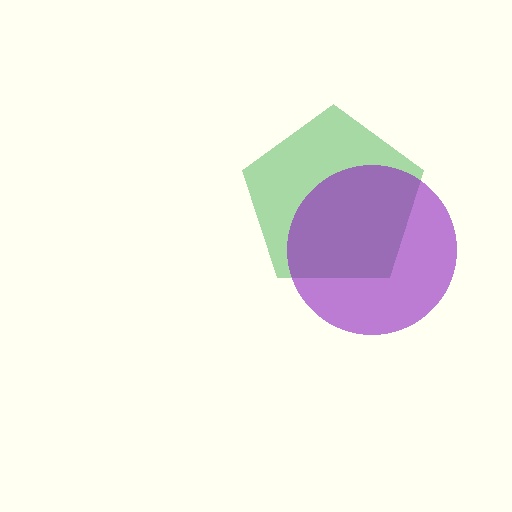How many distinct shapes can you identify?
There are 2 distinct shapes: a green pentagon, a purple circle.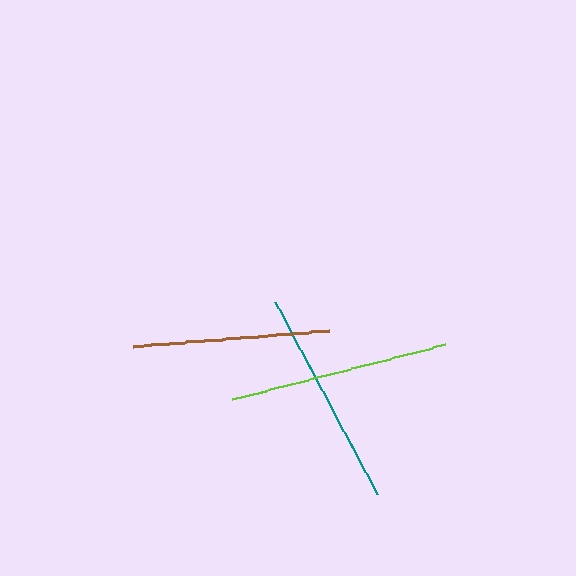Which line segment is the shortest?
The brown line is the shortest at approximately 196 pixels.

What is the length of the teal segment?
The teal segment is approximately 217 pixels long.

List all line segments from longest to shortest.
From longest to shortest: lime, teal, brown.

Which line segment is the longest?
The lime line is the longest at approximately 221 pixels.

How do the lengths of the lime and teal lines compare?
The lime and teal lines are approximately the same length.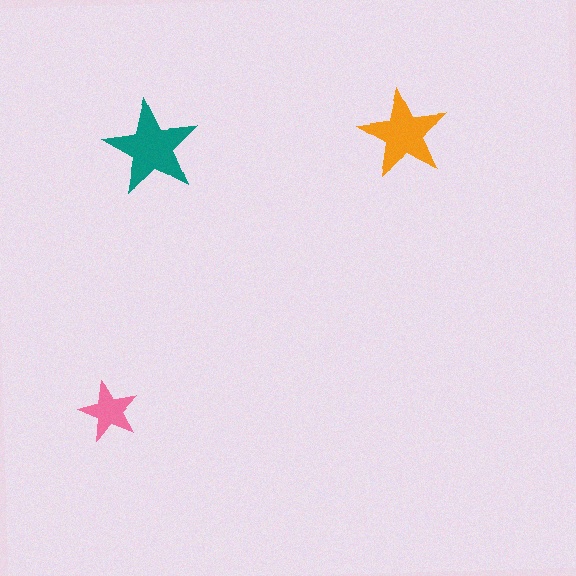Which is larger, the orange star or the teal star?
The teal one.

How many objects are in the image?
There are 3 objects in the image.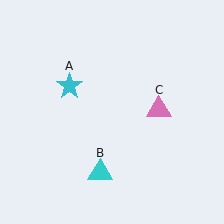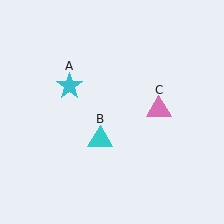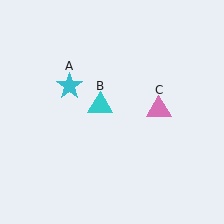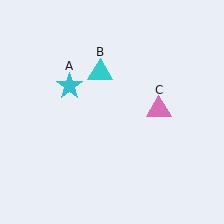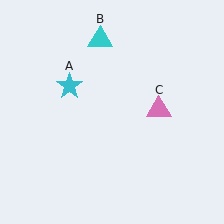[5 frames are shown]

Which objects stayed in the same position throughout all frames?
Cyan star (object A) and pink triangle (object C) remained stationary.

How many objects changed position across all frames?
1 object changed position: cyan triangle (object B).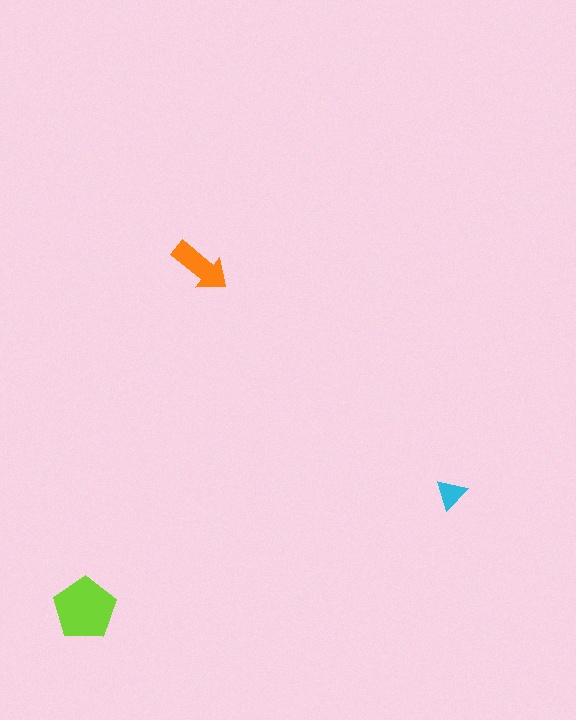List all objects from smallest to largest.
The cyan triangle, the orange arrow, the lime pentagon.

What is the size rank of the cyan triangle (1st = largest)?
3rd.